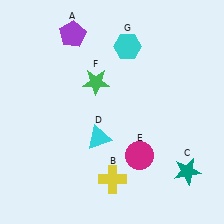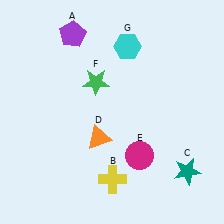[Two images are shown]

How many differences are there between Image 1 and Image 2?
There is 1 difference between the two images.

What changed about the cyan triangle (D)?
In Image 1, D is cyan. In Image 2, it changed to orange.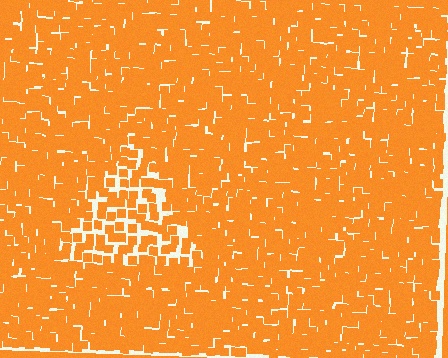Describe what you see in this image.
The image contains small orange elements arranged at two different densities. A triangle-shaped region is visible where the elements are less densely packed than the surrounding area.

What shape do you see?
I see a triangle.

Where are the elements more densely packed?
The elements are more densely packed outside the triangle boundary.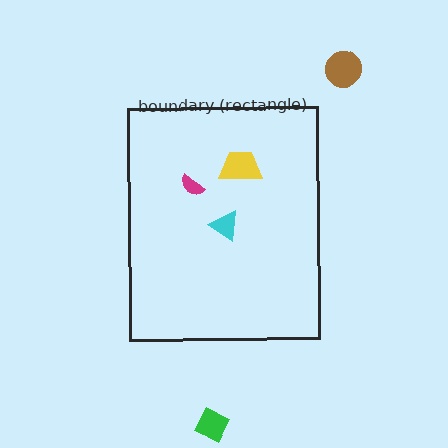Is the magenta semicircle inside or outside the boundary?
Inside.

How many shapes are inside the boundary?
3 inside, 2 outside.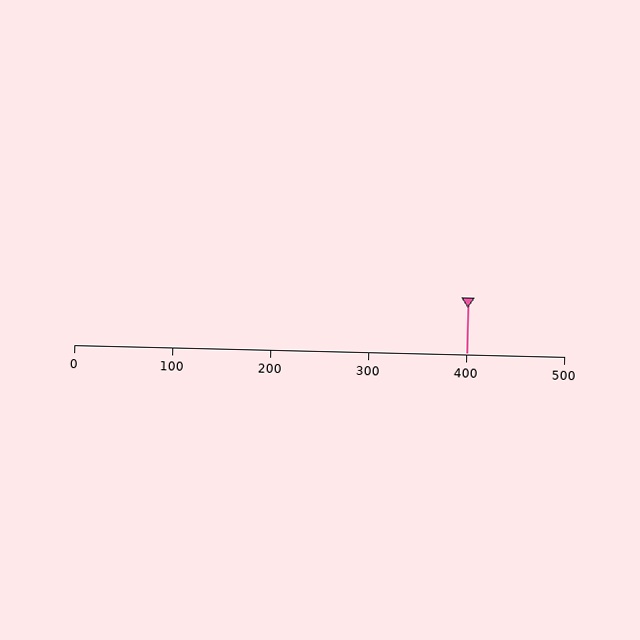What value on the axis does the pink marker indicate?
The marker indicates approximately 400.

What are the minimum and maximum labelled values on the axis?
The axis runs from 0 to 500.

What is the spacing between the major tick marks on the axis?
The major ticks are spaced 100 apart.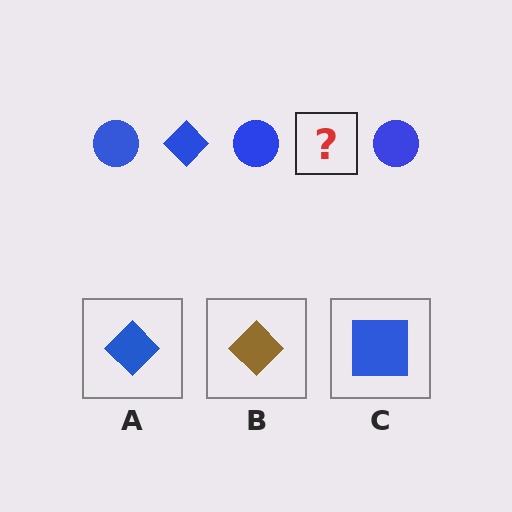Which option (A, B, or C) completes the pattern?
A.